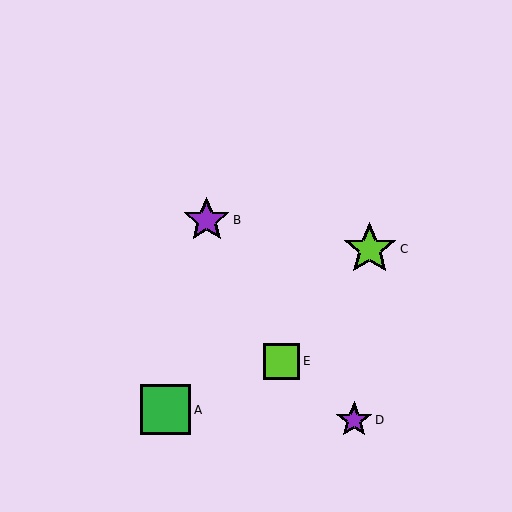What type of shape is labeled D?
Shape D is a purple star.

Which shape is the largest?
The lime star (labeled C) is the largest.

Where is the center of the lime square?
The center of the lime square is at (282, 361).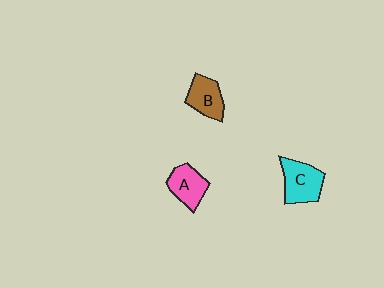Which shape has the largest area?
Shape C (cyan).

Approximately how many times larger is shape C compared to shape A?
Approximately 1.2 times.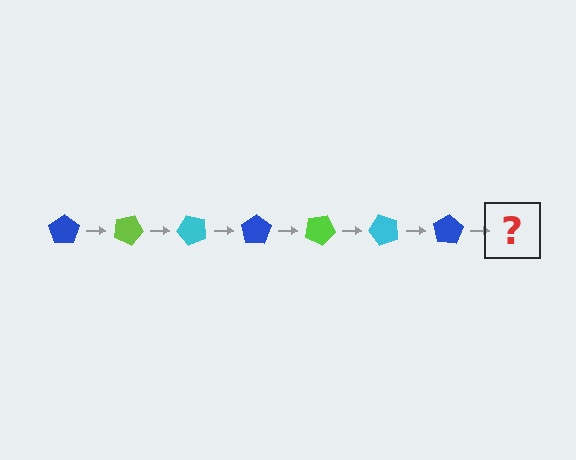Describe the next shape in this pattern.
It should be a lime pentagon, rotated 175 degrees from the start.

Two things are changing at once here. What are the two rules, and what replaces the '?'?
The two rules are that it rotates 25 degrees each step and the color cycles through blue, lime, and cyan. The '?' should be a lime pentagon, rotated 175 degrees from the start.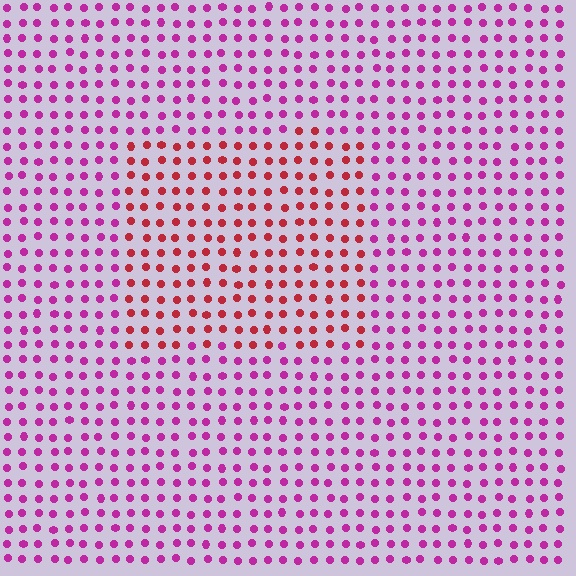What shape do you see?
I see a rectangle.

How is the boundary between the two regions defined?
The boundary is defined purely by a slight shift in hue (about 41 degrees). Spacing, size, and orientation are identical on both sides.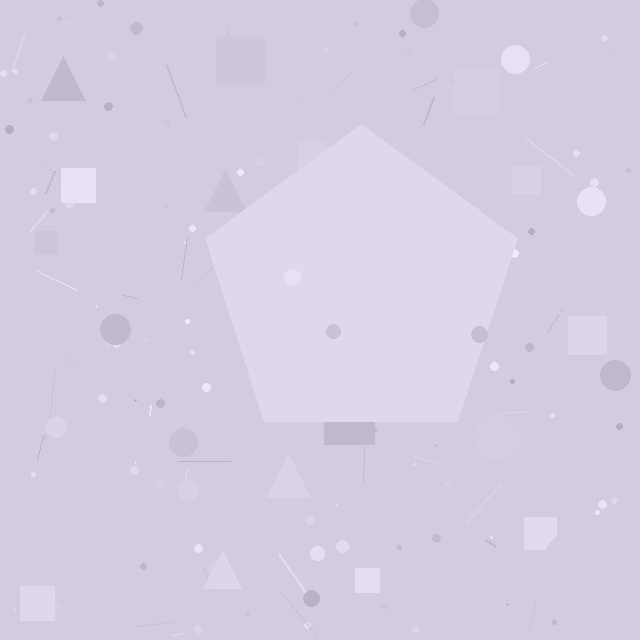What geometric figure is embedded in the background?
A pentagon is embedded in the background.